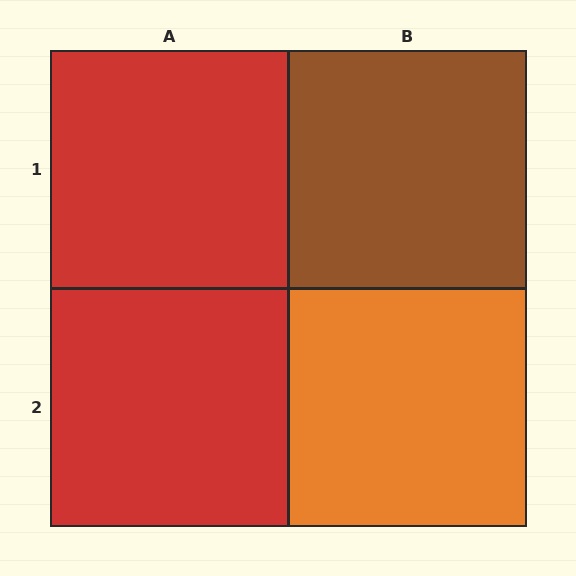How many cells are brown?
1 cell is brown.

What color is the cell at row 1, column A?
Red.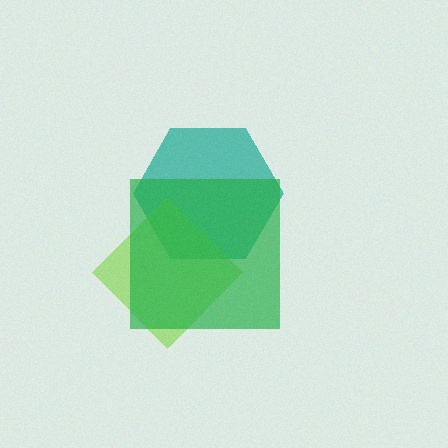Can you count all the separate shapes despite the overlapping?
Yes, there are 3 separate shapes.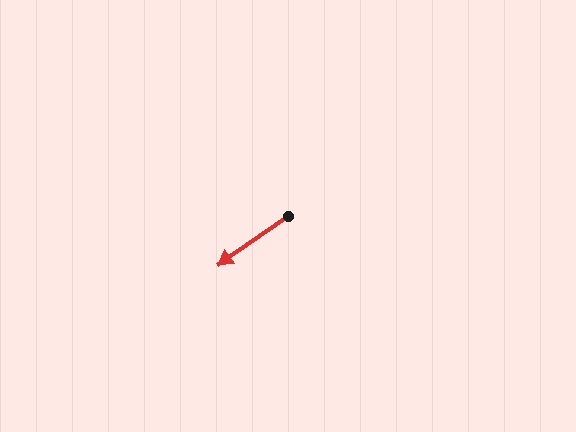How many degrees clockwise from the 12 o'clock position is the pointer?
Approximately 235 degrees.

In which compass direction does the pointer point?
Southwest.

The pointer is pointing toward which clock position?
Roughly 8 o'clock.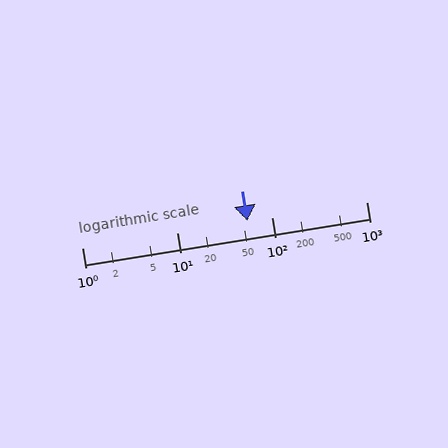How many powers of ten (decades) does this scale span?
The scale spans 3 decades, from 1 to 1000.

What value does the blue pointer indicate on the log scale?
The pointer indicates approximately 55.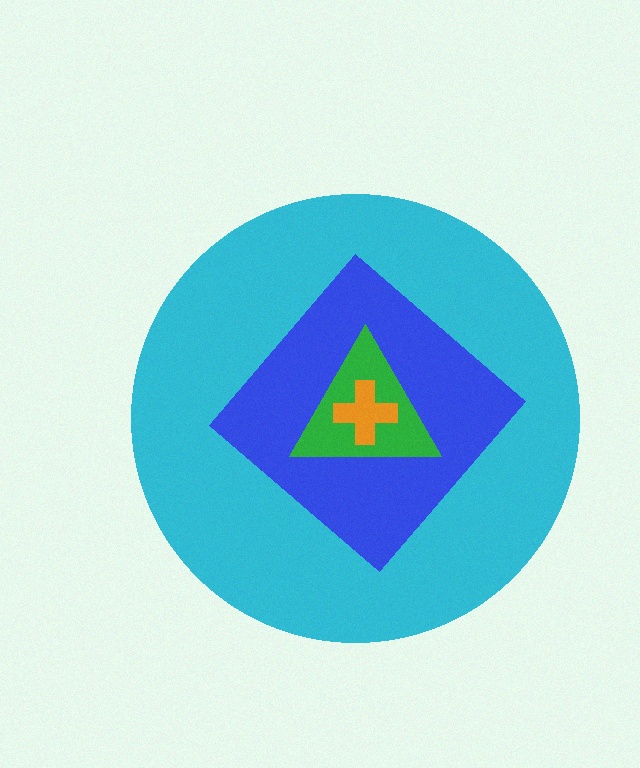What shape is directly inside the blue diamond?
The green triangle.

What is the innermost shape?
The orange cross.